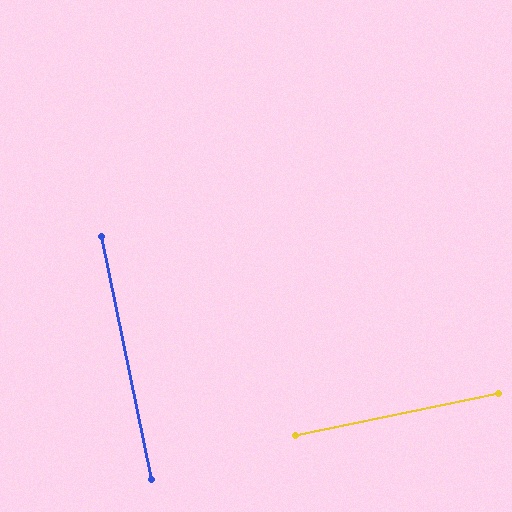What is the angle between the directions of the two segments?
Approximately 90 degrees.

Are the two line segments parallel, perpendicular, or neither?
Perpendicular — they meet at approximately 90°.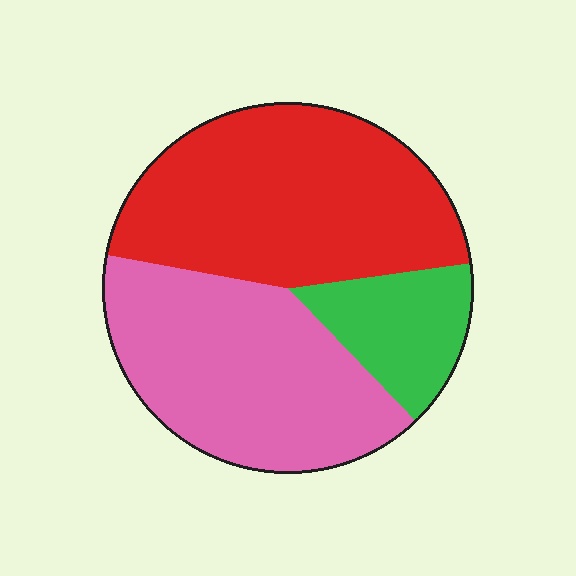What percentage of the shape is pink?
Pink takes up about two fifths (2/5) of the shape.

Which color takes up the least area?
Green, at roughly 15%.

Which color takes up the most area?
Red, at roughly 45%.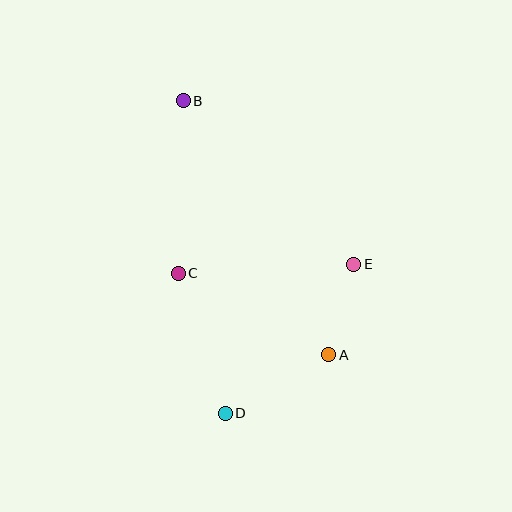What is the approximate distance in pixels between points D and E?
The distance between D and E is approximately 197 pixels.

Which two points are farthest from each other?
Points B and D are farthest from each other.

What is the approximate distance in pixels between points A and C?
The distance between A and C is approximately 171 pixels.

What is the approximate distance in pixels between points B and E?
The distance between B and E is approximately 236 pixels.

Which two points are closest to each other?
Points A and E are closest to each other.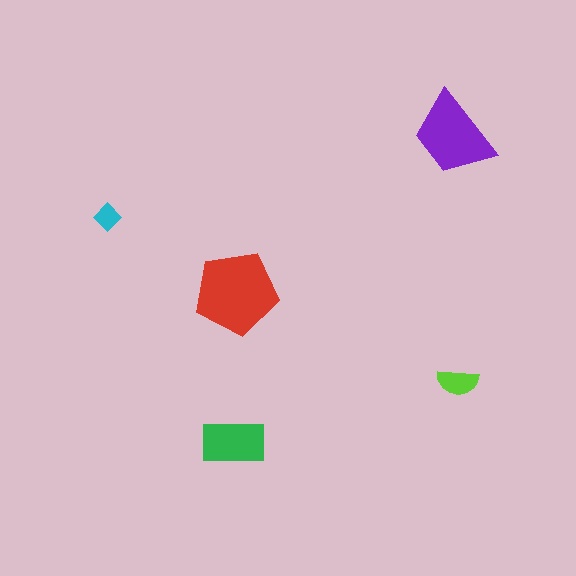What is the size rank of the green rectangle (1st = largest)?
3rd.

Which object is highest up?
The purple trapezoid is topmost.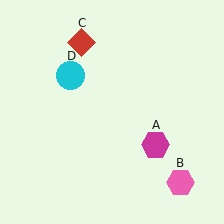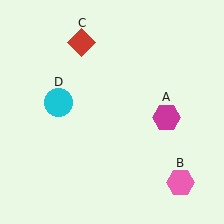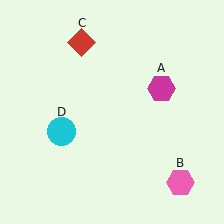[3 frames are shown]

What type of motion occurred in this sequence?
The magenta hexagon (object A), cyan circle (object D) rotated counterclockwise around the center of the scene.